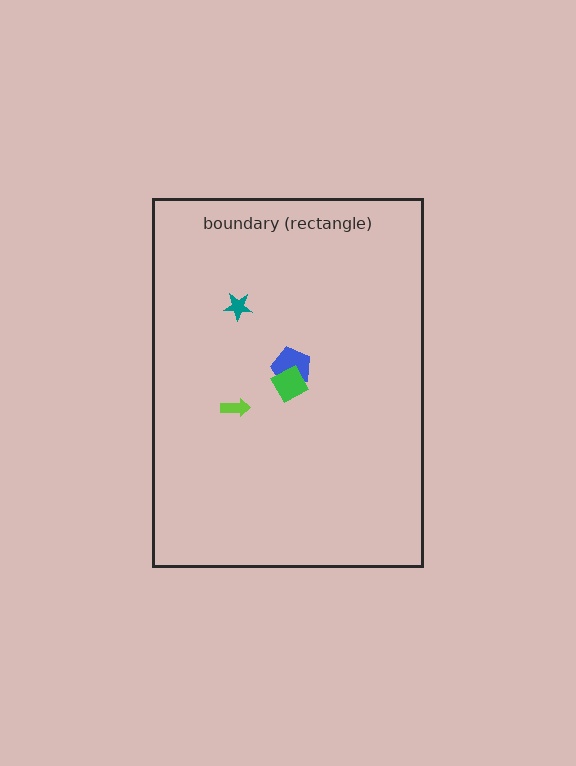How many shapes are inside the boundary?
4 inside, 0 outside.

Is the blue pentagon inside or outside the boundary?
Inside.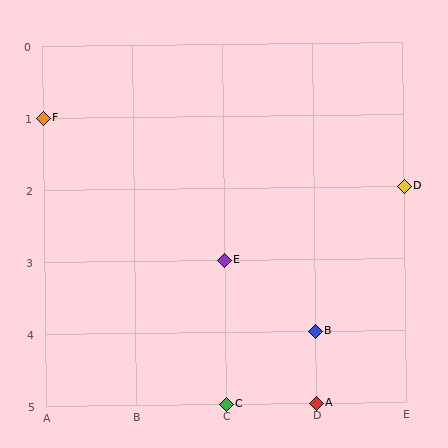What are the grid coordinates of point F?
Point F is at grid coordinates (A, 1).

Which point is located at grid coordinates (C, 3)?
Point E is at (C, 3).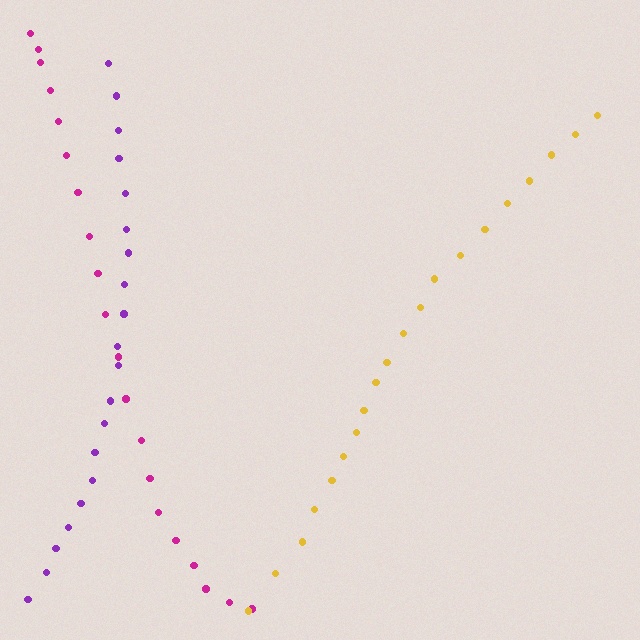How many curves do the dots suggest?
There are 3 distinct paths.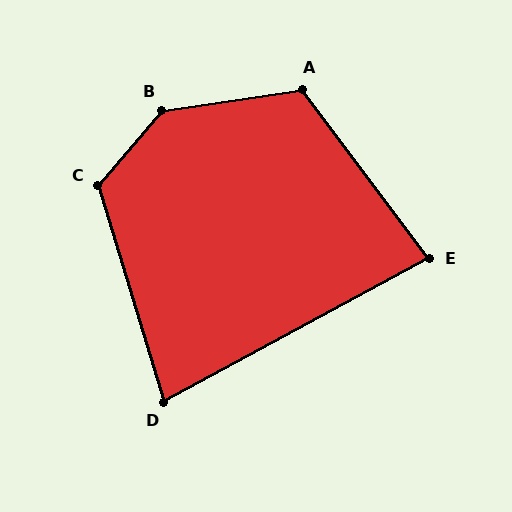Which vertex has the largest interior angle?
B, at approximately 139 degrees.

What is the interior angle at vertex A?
Approximately 118 degrees (obtuse).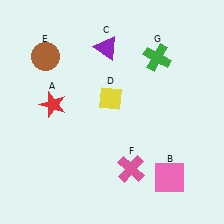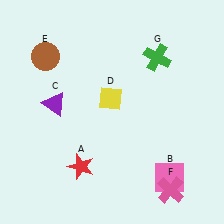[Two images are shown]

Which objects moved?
The objects that moved are: the red star (A), the purple triangle (C), the pink cross (F).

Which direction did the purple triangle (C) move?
The purple triangle (C) moved down.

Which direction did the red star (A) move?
The red star (A) moved down.